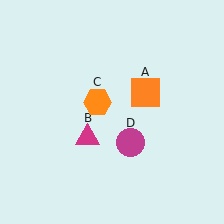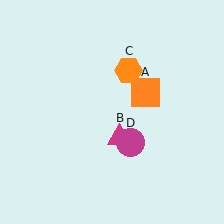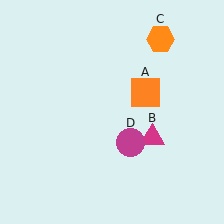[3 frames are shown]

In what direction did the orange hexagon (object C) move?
The orange hexagon (object C) moved up and to the right.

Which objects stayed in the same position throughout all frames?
Orange square (object A) and magenta circle (object D) remained stationary.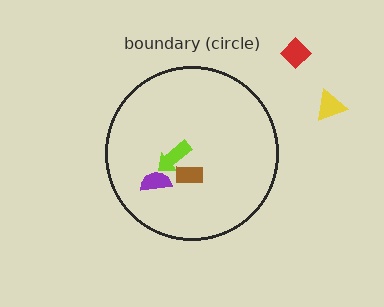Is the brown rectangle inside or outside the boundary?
Inside.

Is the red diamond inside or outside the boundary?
Outside.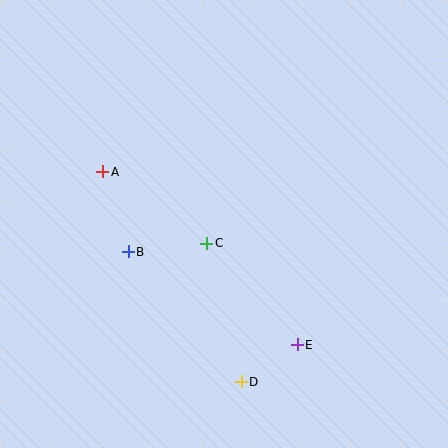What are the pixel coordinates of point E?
Point E is at (297, 345).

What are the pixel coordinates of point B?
Point B is at (128, 252).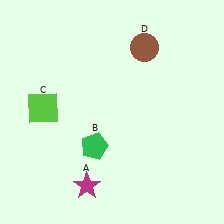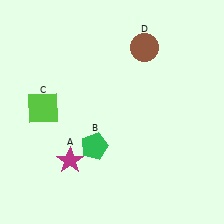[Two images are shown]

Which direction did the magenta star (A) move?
The magenta star (A) moved up.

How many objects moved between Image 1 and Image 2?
1 object moved between the two images.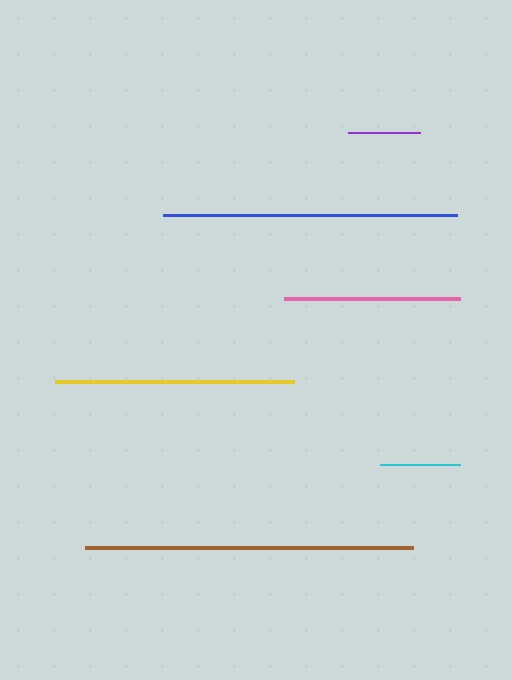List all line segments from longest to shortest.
From longest to shortest: brown, blue, yellow, pink, cyan, purple.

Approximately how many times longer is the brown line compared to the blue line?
The brown line is approximately 1.1 times the length of the blue line.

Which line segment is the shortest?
The purple line is the shortest at approximately 72 pixels.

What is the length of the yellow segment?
The yellow segment is approximately 239 pixels long.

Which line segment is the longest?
The brown line is the longest at approximately 328 pixels.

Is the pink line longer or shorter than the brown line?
The brown line is longer than the pink line.